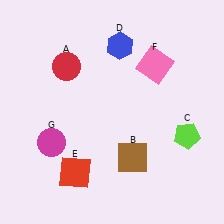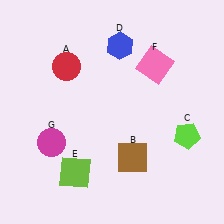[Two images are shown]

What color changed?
The square (E) changed from red in Image 1 to lime in Image 2.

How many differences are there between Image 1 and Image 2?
There is 1 difference between the two images.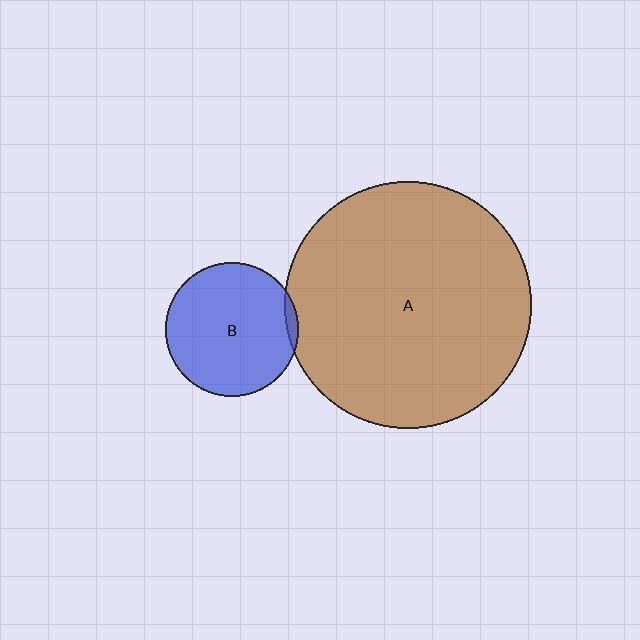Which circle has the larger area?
Circle A (brown).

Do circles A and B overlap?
Yes.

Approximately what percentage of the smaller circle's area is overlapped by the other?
Approximately 5%.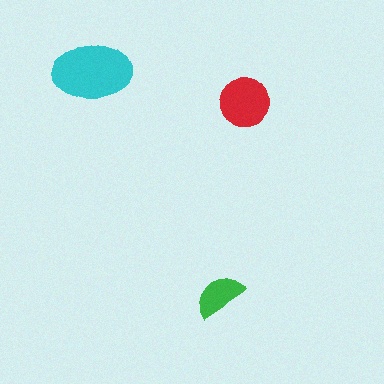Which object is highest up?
The cyan ellipse is topmost.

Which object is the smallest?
The green semicircle.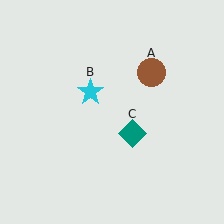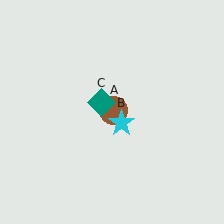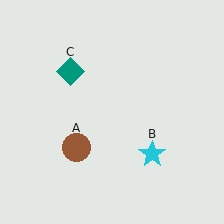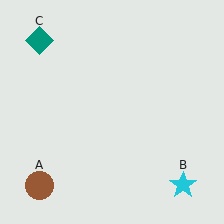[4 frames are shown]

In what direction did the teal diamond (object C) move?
The teal diamond (object C) moved up and to the left.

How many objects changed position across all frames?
3 objects changed position: brown circle (object A), cyan star (object B), teal diamond (object C).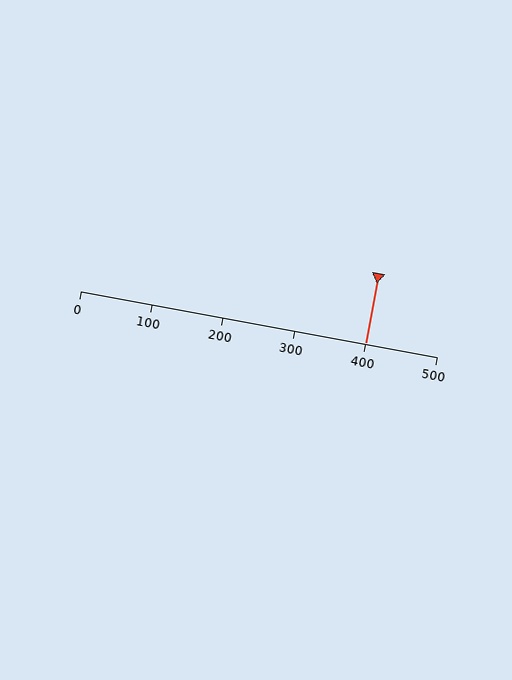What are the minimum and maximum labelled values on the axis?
The axis runs from 0 to 500.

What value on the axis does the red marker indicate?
The marker indicates approximately 400.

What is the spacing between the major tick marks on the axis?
The major ticks are spaced 100 apart.